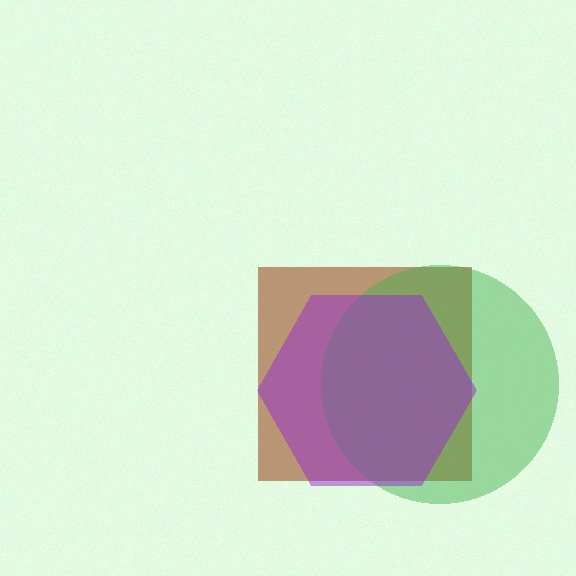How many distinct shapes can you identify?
There are 3 distinct shapes: a brown square, a green circle, a purple hexagon.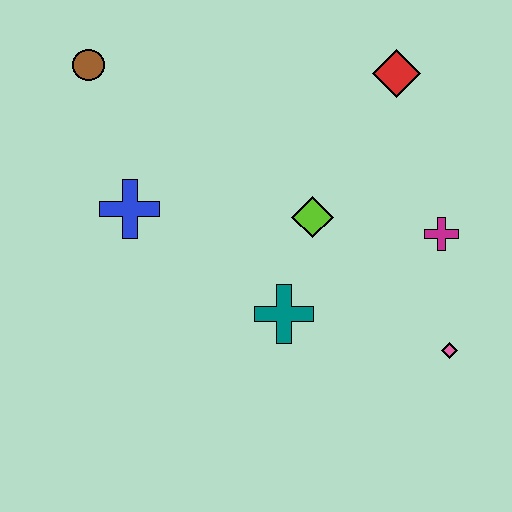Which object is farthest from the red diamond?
The brown circle is farthest from the red diamond.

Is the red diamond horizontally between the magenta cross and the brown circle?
Yes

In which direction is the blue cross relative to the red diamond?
The blue cross is to the left of the red diamond.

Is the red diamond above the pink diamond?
Yes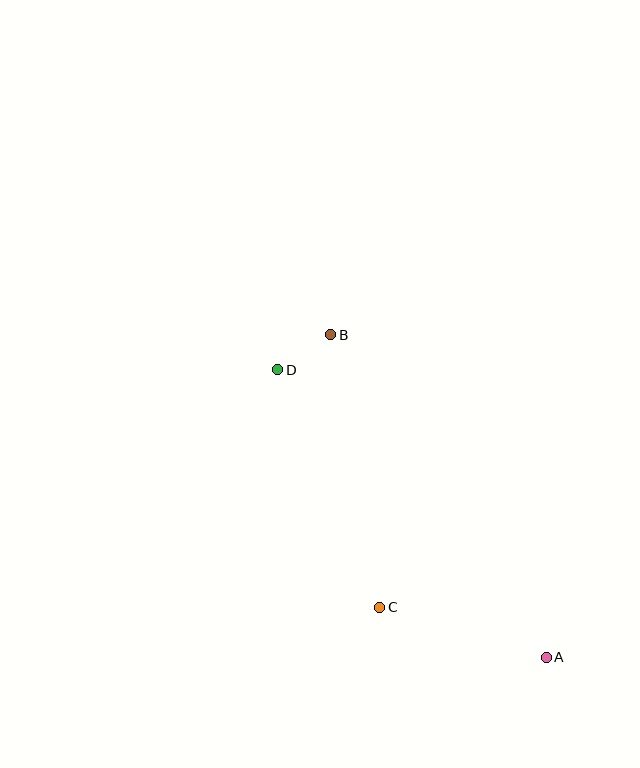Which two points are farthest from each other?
Points A and D are farthest from each other.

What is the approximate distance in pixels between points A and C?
The distance between A and C is approximately 174 pixels.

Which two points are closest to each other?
Points B and D are closest to each other.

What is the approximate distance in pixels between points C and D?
The distance between C and D is approximately 259 pixels.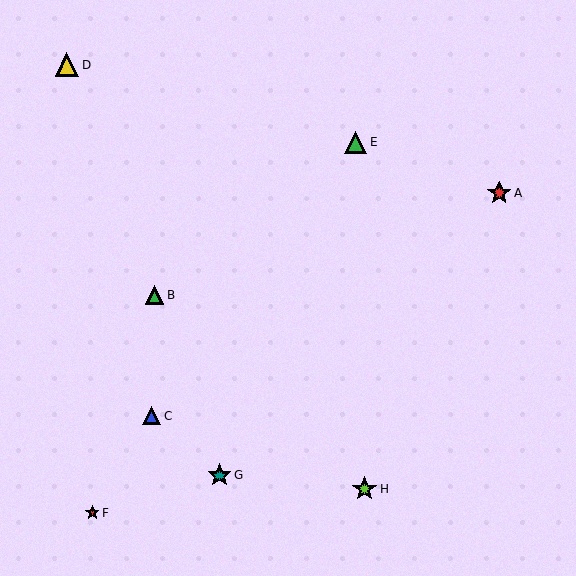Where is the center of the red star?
The center of the red star is at (499, 193).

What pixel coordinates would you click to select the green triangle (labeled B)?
Click at (154, 295) to select the green triangle B.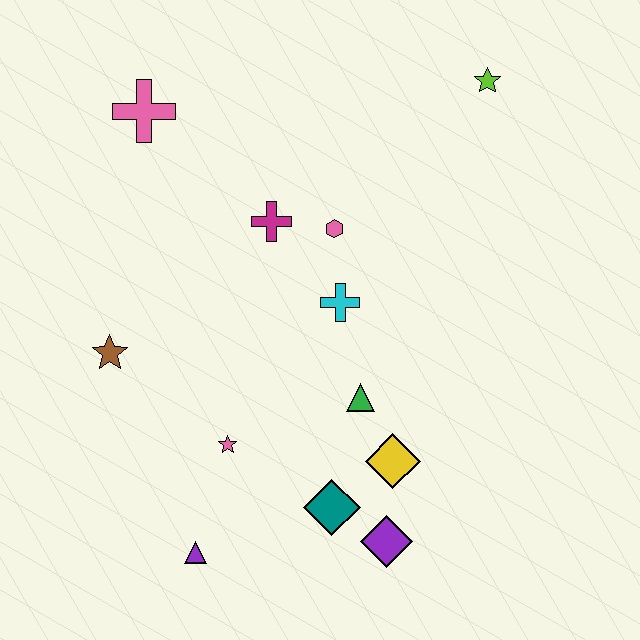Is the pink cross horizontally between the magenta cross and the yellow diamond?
No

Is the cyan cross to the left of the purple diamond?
Yes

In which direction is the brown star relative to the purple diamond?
The brown star is to the left of the purple diamond.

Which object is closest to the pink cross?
The magenta cross is closest to the pink cross.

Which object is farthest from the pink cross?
The purple diamond is farthest from the pink cross.